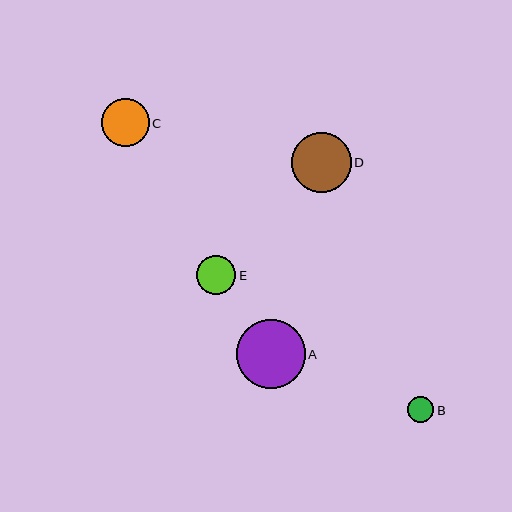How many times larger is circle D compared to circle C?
Circle D is approximately 1.2 times the size of circle C.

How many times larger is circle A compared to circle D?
Circle A is approximately 1.1 times the size of circle D.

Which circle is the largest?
Circle A is the largest with a size of approximately 69 pixels.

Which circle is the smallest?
Circle B is the smallest with a size of approximately 27 pixels.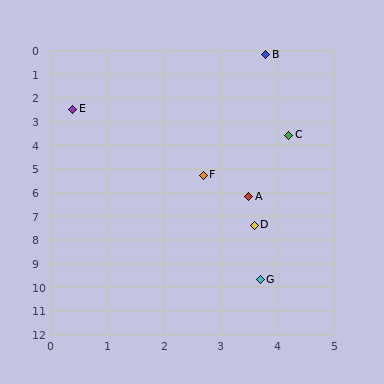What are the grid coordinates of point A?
Point A is at approximately (3.5, 6.2).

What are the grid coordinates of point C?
Point C is at approximately (4.2, 3.6).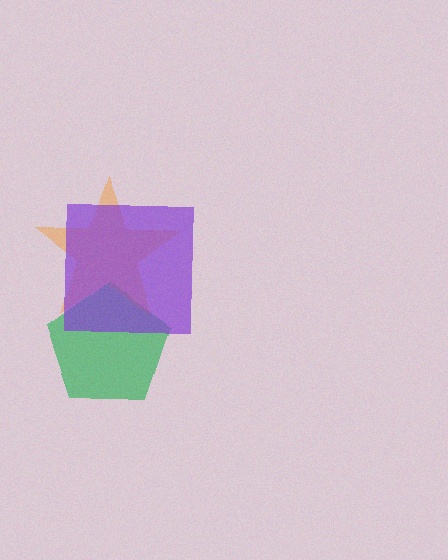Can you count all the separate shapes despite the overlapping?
Yes, there are 3 separate shapes.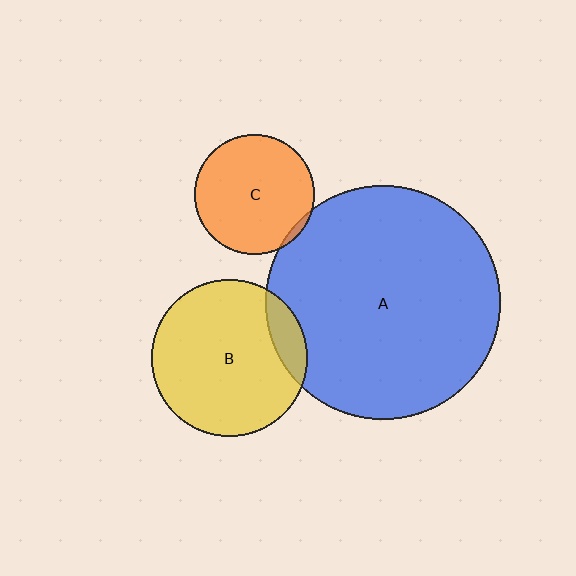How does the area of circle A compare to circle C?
Approximately 3.8 times.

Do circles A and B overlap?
Yes.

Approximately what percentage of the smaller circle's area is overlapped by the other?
Approximately 10%.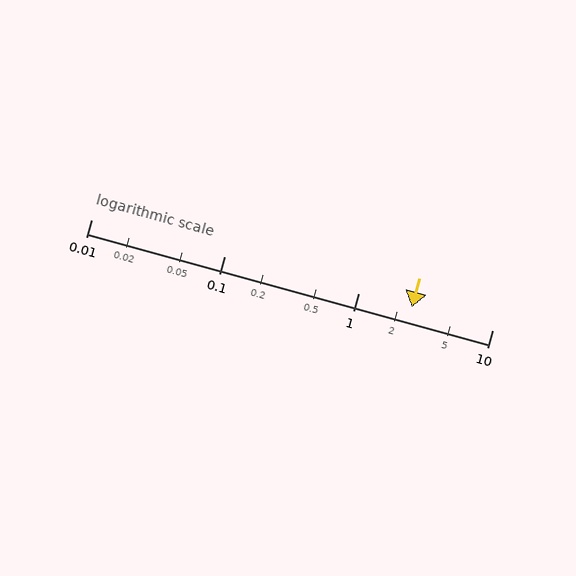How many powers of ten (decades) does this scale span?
The scale spans 3 decades, from 0.01 to 10.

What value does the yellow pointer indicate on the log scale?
The pointer indicates approximately 2.5.